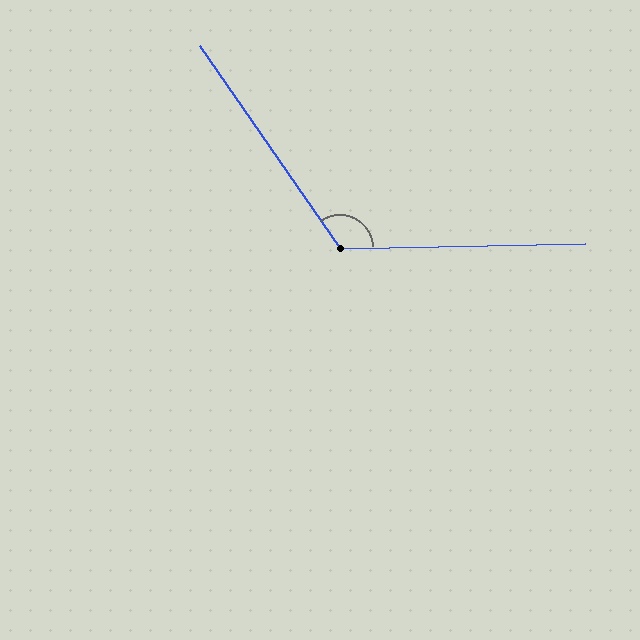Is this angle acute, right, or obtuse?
It is obtuse.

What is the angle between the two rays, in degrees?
Approximately 123 degrees.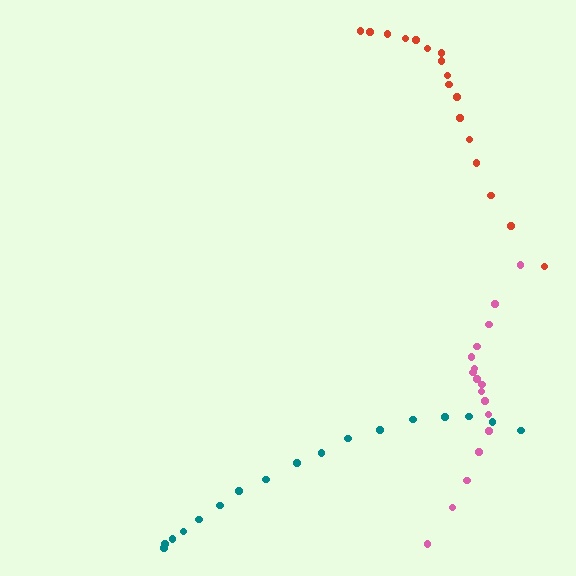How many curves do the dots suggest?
There are 3 distinct paths.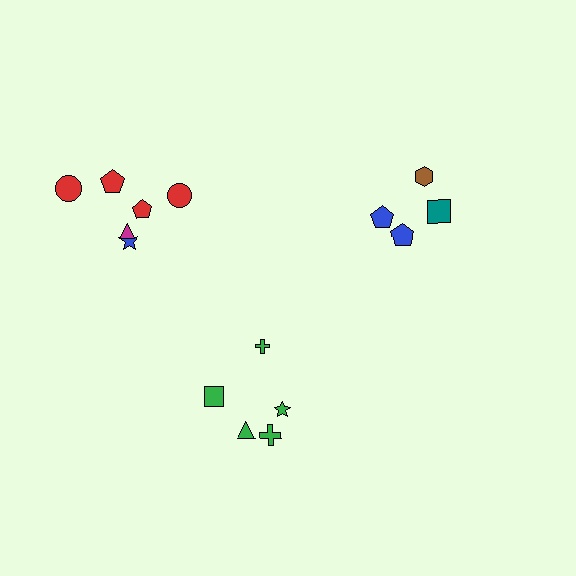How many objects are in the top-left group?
There are 6 objects.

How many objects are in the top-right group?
There are 4 objects.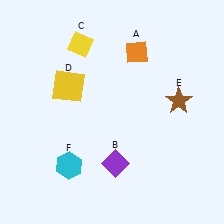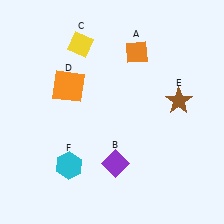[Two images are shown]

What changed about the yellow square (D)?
In Image 1, D is yellow. In Image 2, it changed to orange.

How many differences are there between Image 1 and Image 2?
There is 1 difference between the two images.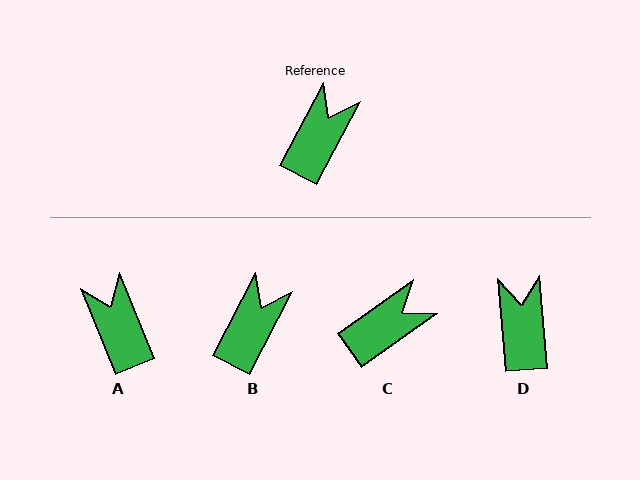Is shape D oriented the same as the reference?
No, it is off by about 32 degrees.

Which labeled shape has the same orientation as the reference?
B.